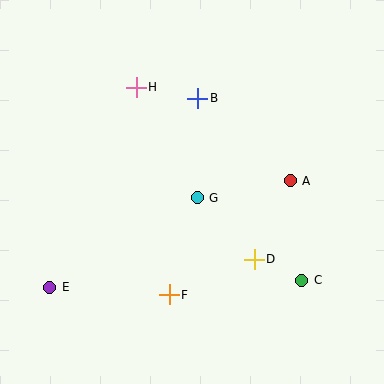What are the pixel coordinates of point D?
Point D is at (254, 259).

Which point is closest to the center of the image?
Point G at (197, 198) is closest to the center.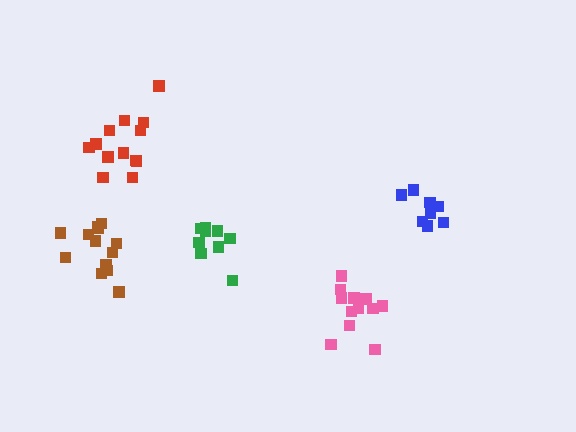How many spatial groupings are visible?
There are 5 spatial groupings.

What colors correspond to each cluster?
The clusters are colored: red, blue, green, pink, brown.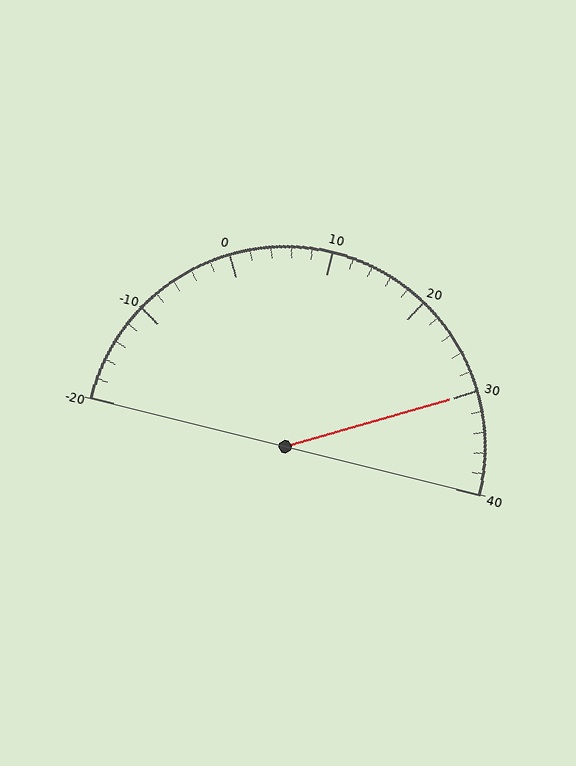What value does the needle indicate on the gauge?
The needle indicates approximately 30.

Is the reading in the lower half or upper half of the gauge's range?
The reading is in the upper half of the range (-20 to 40).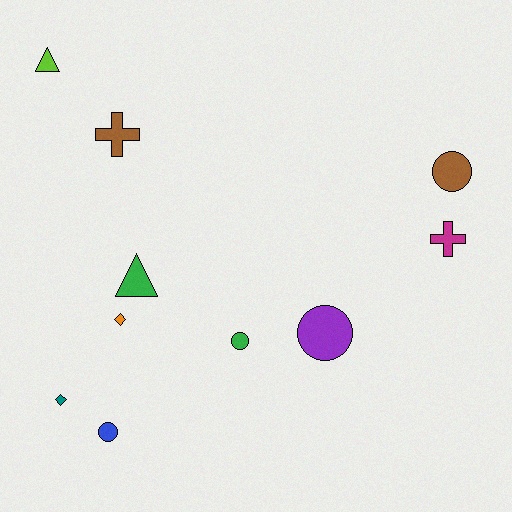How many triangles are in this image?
There are 2 triangles.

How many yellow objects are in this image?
There are no yellow objects.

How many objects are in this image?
There are 10 objects.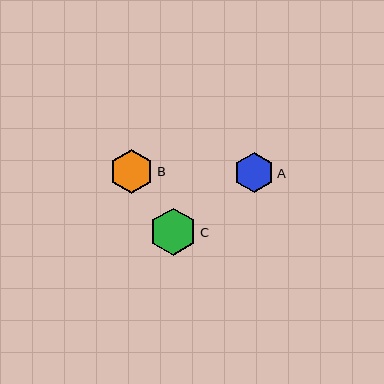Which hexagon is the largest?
Hexagon C is the largest with a size of approximately 47 pixels.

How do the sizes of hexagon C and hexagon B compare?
Hexagon C and hexagon B are approximately the same size.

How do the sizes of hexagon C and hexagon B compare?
Hexagon C and hexagon B are approximately the same size.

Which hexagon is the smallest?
Hexagon A is the smallest with a size of approximately 40 pixels.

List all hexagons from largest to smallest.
From largest to smallest: C, B, A.